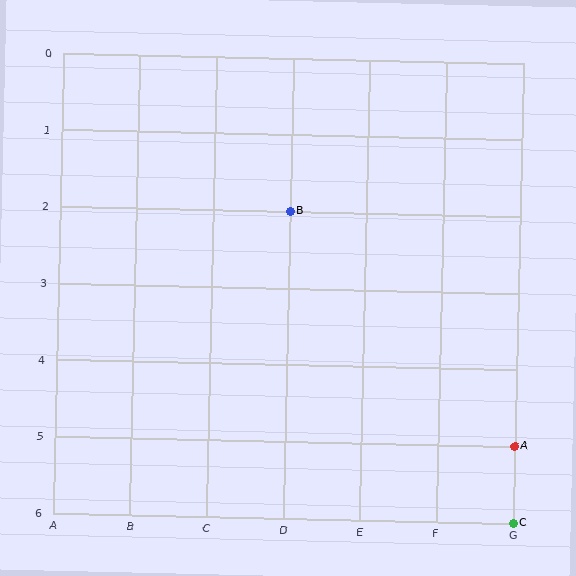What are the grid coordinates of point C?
Point C is at grid coordinates (G, 6).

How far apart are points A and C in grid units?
Points A and C are 1 row apart.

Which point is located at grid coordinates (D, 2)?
Point B is at (D, 2).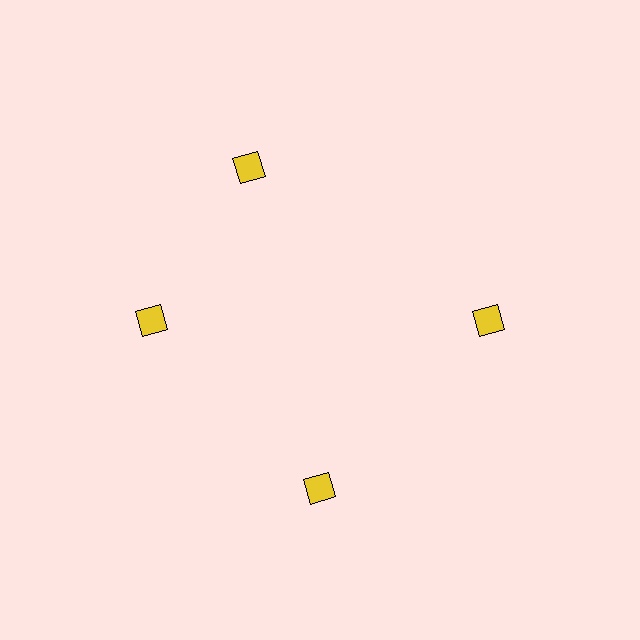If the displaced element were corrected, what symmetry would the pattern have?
It would have 4-fold rotational symmetry — the pattern would map onto itself every 90 degrees.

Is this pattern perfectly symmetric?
No. The 4 yellow squares are arranged in a ring, but one element near the 12 o'clock position is rotated out of alignment along the ring, breaking the 4-fold rotational symmetry.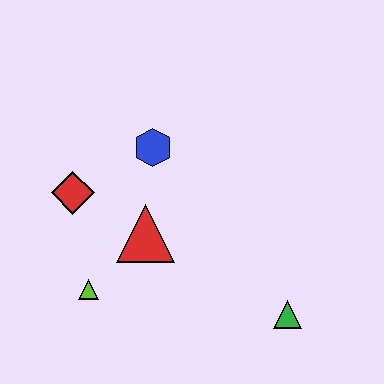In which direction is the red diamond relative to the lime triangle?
The red diamond is above the lime triangle.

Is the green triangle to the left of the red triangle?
No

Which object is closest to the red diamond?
The red triangle is closest to the red diamond.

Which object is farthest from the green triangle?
The red diamond is farthest from the green triangle.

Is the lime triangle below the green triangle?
No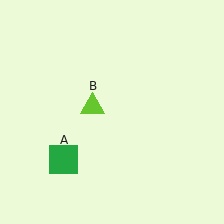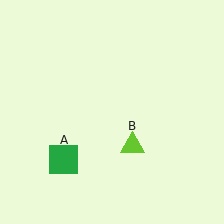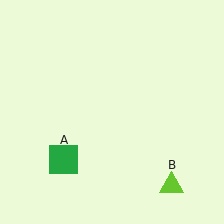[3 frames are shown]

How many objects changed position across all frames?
1 object changed position: lime triangle (object B).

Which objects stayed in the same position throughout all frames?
Green square (object A) remained stationary.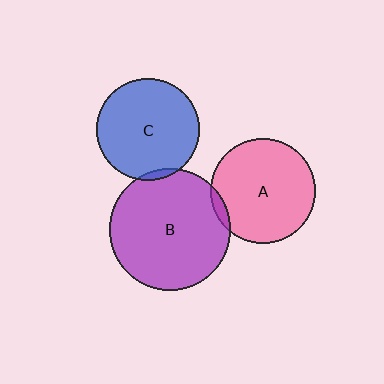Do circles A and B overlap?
Yes.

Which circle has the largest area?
Circle B (purple).